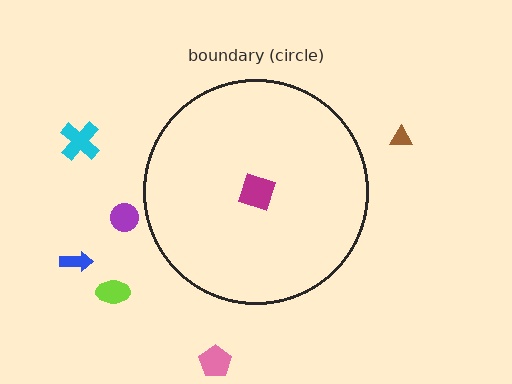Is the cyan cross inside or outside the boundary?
Outside.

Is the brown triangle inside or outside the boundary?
Outside.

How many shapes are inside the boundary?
1 inside, 6 outside.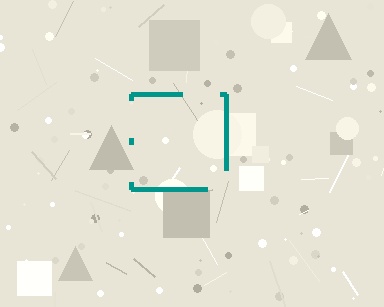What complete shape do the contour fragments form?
The contour fragments form a square.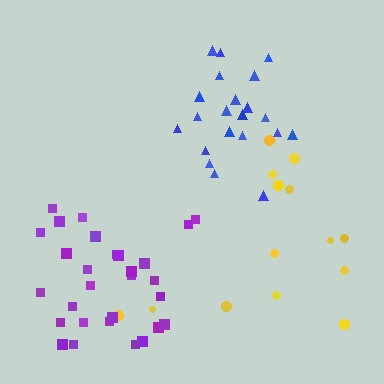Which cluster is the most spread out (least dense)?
Yellow.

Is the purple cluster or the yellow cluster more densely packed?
Purple.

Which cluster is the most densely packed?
Blue.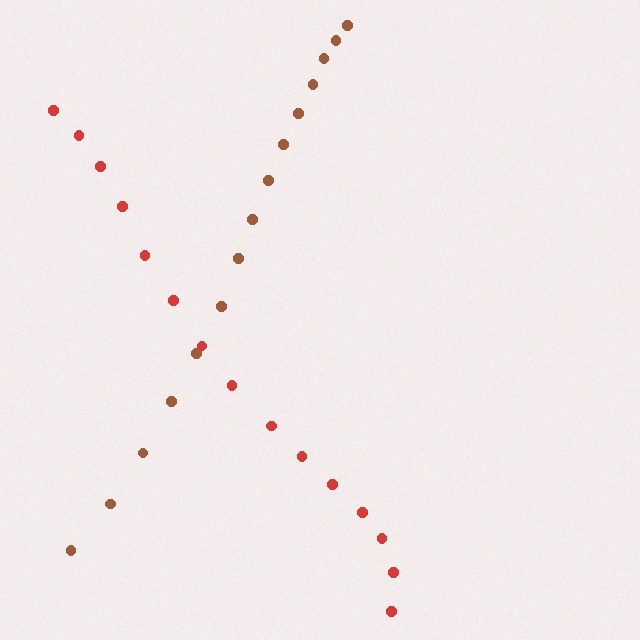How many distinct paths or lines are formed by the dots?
There are 2 distinct paths.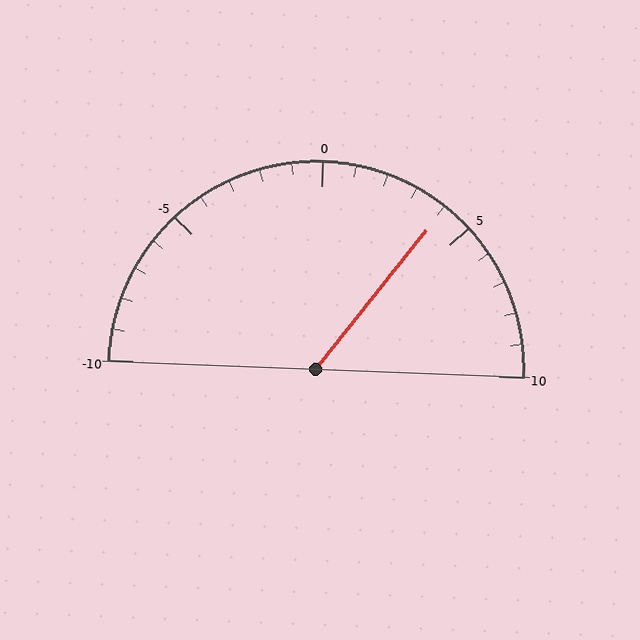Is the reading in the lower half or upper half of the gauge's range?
The reading is in the upper half of the range (-10 to 10).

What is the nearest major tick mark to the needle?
The nearest major tick mark is 5.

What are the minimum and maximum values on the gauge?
The gauge ranges from -10 to 10.